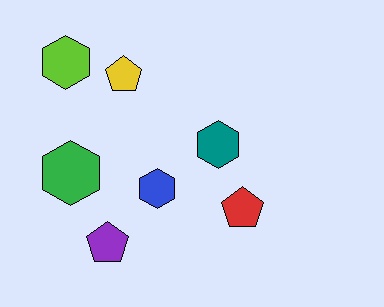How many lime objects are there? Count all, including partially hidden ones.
There is 1 lime object.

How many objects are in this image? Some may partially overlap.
There are 7 objects.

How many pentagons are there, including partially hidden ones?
There are 3 pentagons.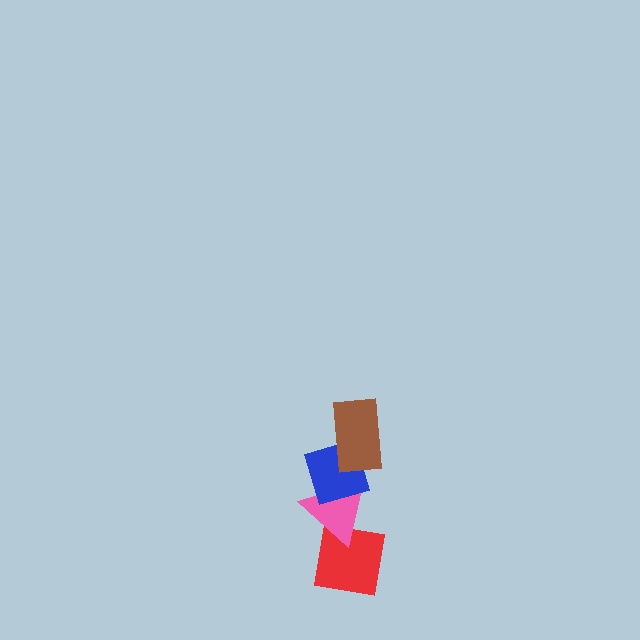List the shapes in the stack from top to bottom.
From top to bottom: the brown rectangle, the blue diamond, the pink triangle, the red square.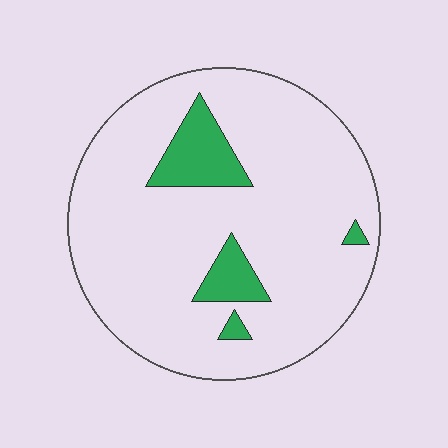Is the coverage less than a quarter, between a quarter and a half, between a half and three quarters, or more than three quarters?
Less than a quarter.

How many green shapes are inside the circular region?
4.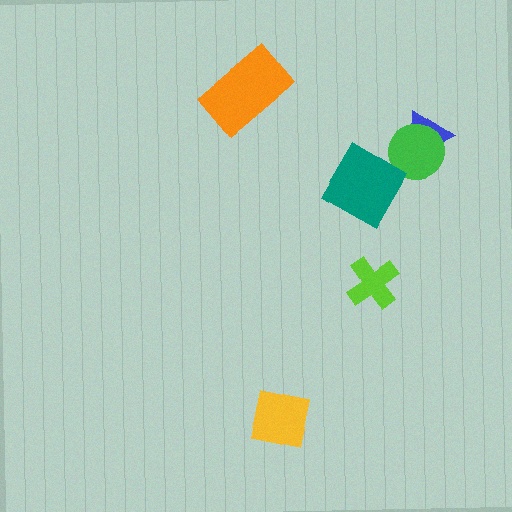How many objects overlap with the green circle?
1 object overlaps with the green circle.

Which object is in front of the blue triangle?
The green circle is in front of the blue triangle.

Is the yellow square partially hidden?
No, no other shape covers it.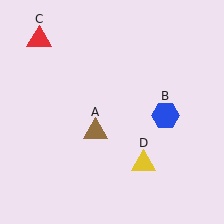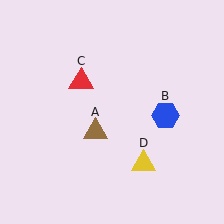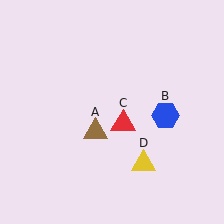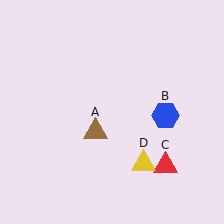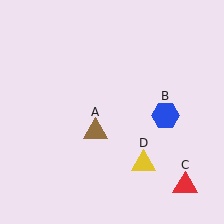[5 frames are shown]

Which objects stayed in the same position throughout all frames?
Brown triangle (object A) and blue hexagon (object B) and yellow triangle (object D) remained stationary.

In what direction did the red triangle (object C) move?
The red triangle (object C) moved down and to the right.